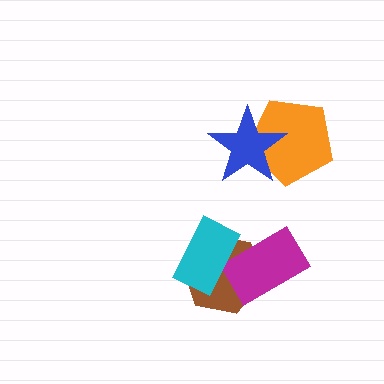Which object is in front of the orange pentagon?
The blue star is in front of the orange pentagon.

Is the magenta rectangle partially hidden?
Yes, it is partially covered by another shape.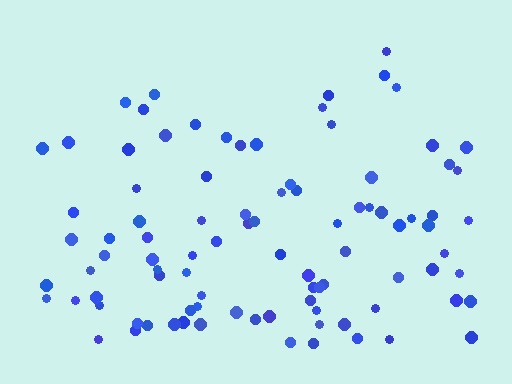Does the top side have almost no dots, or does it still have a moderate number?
Still a moderate number, just noticeably fewer than the bottom.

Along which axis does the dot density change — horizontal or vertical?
Vertical.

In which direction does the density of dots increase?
From top to bottom, with the bottom side densest.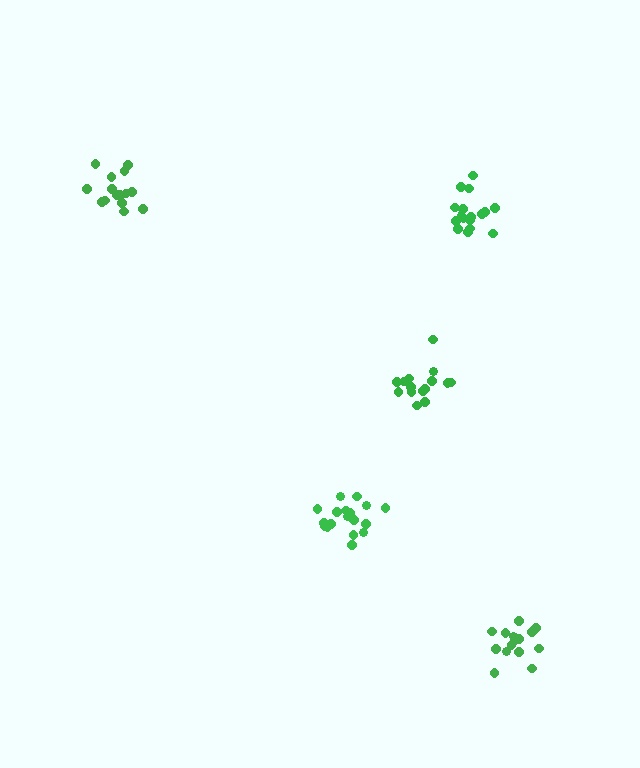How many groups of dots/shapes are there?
There are 5 groups.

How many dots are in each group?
Group 1: 18 dots, Group 2: 17 dots, Group 3: 15 dots, Group 4: 15 dots, Group 5: 15 dots (80 total).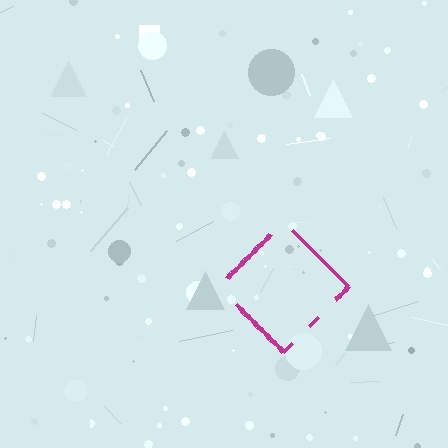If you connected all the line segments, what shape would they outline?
They would outline a diamond.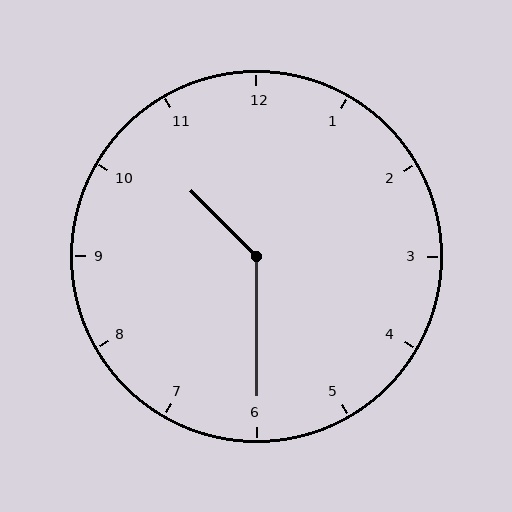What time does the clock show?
10:30.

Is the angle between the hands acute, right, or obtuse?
It is obtuse.